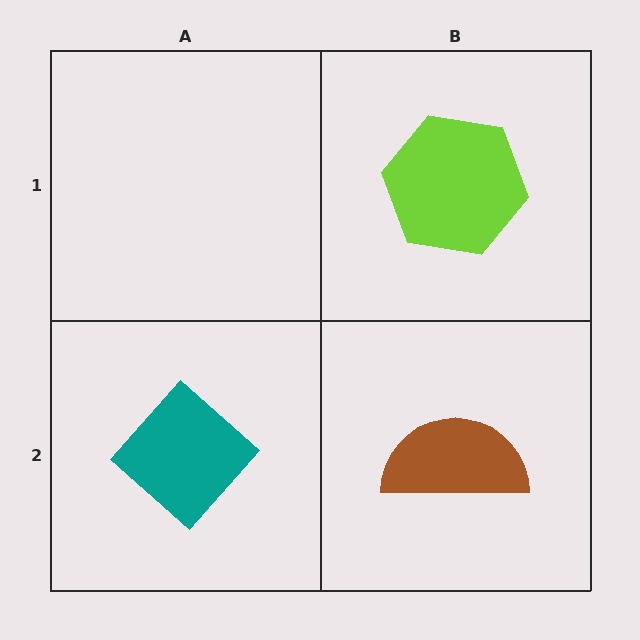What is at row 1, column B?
A lime hexagon.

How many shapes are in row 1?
1 shape.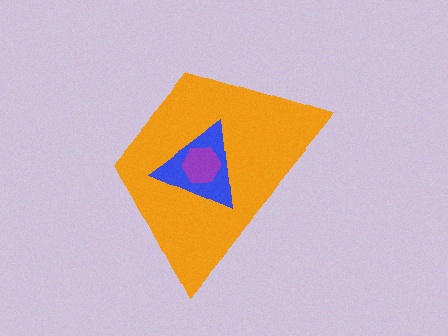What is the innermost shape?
The purple hexagon.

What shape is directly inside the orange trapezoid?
The blue triangle.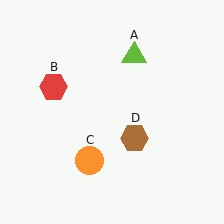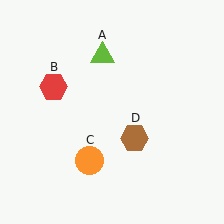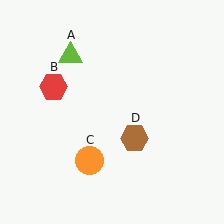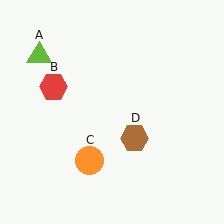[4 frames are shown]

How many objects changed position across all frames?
1 object changed position: lime triangle (object A).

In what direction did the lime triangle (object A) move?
The lime triangle (object A) moved left.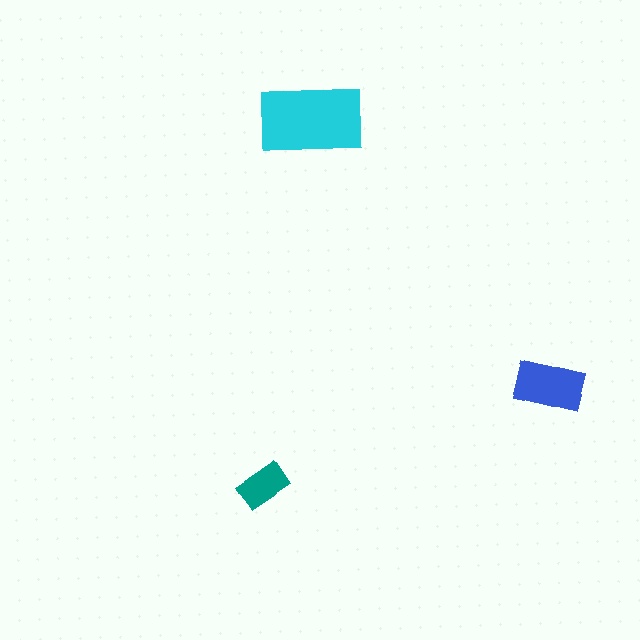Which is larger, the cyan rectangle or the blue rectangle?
The cyan one.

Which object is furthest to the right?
The blue rectangle is rightmost.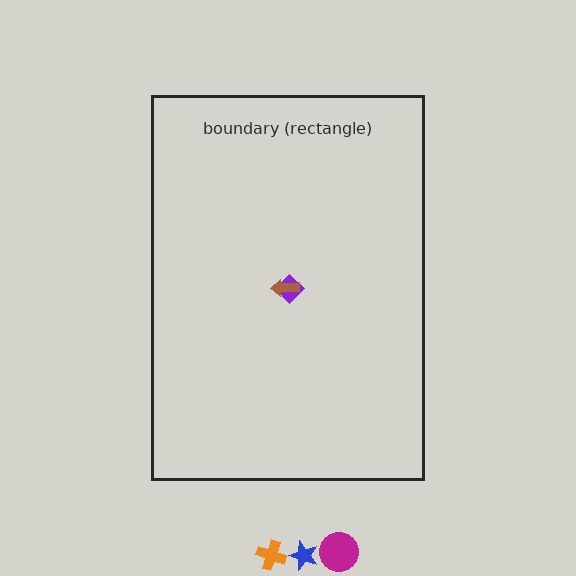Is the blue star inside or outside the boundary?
Outside.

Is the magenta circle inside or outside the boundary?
Outside.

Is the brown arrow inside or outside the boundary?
Inside.